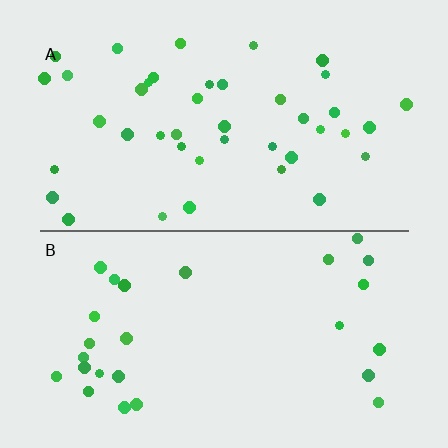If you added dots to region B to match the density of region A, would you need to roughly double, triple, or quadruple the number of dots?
Approximately double.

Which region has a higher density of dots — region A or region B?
A (the top).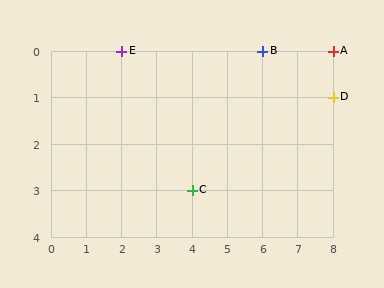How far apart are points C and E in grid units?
Points C and E are 2 columns and 3 rows apart (about 3.6 grid units diagonally).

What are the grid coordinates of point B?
Point B is at grid coordinates (6, 0).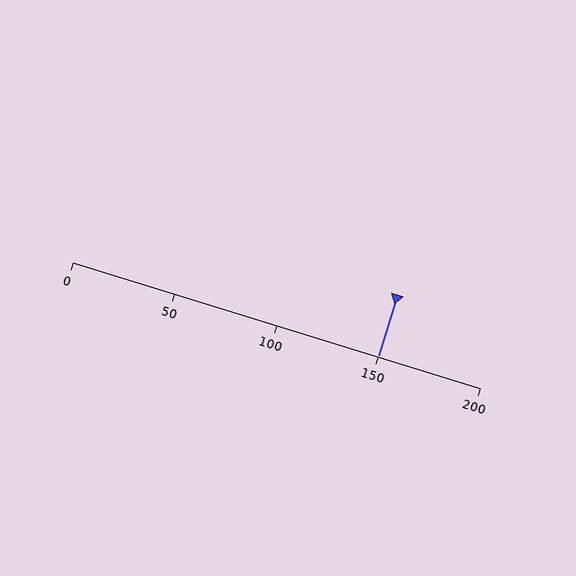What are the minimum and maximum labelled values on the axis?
The axis runs from 0 to 200.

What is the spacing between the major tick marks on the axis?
The major ticks are spaced 50 apart.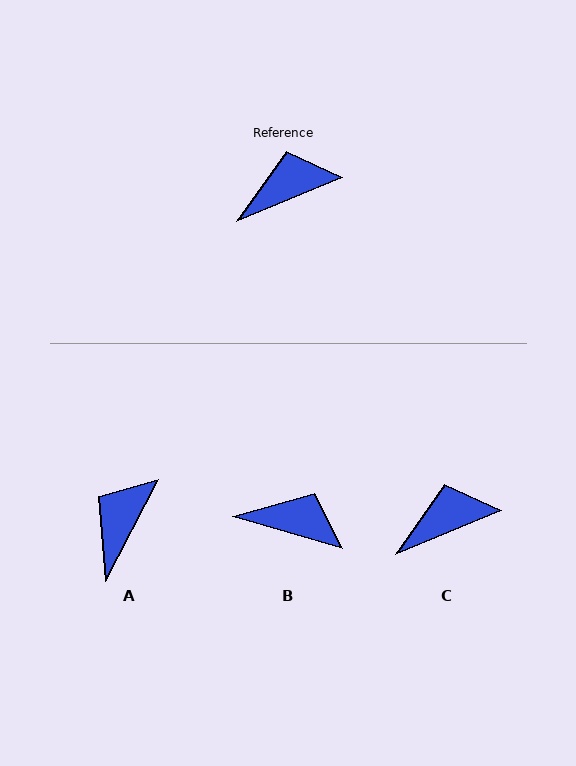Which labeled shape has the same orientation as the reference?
C.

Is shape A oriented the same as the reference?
No, it is off by about 40 degrees.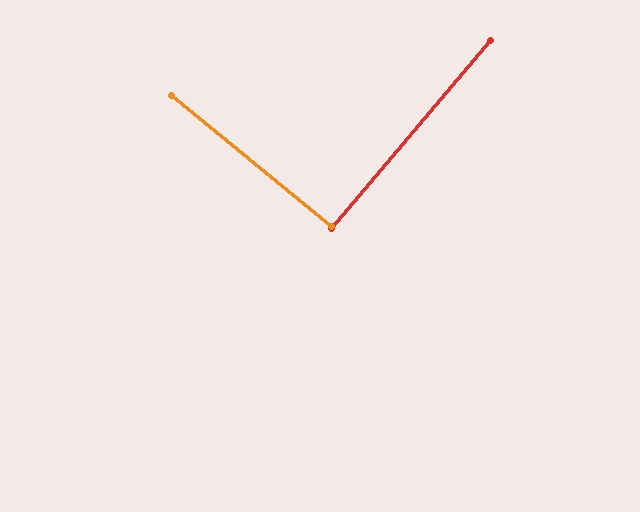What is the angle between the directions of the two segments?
Approximately 89 degrees.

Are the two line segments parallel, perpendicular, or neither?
Perpendicular — they meet at approximately 89°.